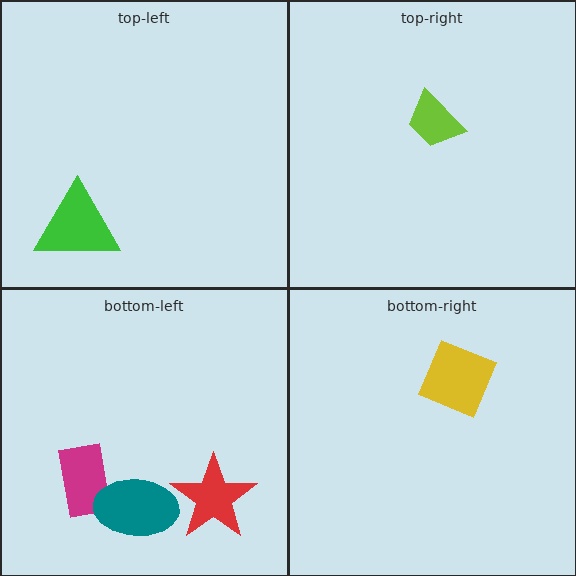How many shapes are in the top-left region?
1.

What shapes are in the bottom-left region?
The red star, the magenta rectangle, the teal ellipse.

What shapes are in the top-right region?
The lime trapezoid.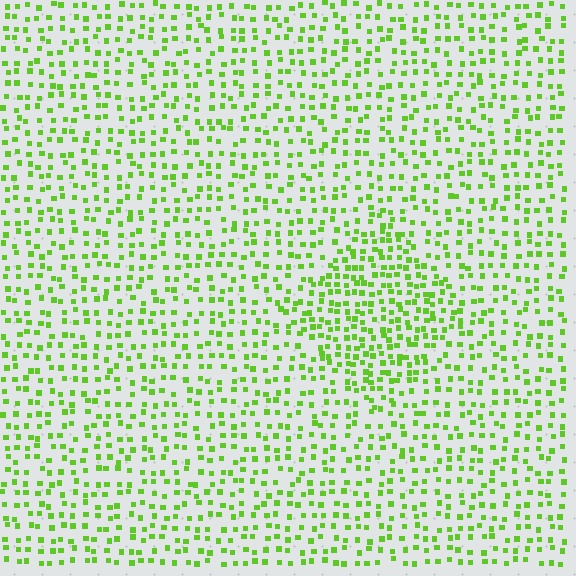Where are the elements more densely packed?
The elements are more densely packed inside the diamond boundary.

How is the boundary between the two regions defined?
The boundary is defined by a change in element density (approximately 1.7x ratio). All elements are the same color, size, and shape.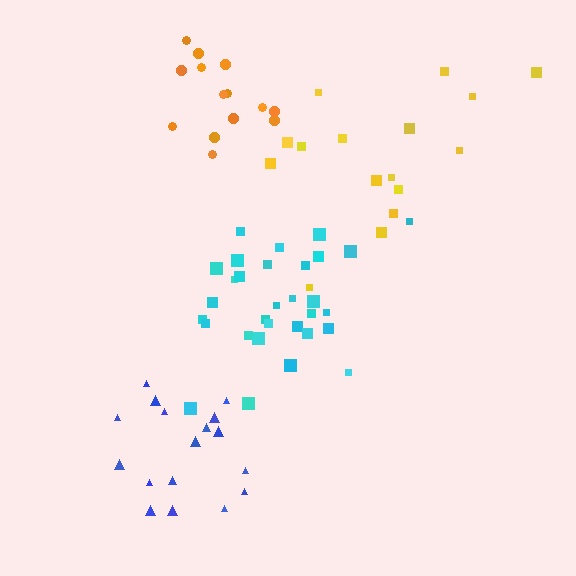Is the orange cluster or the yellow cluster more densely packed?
Orange.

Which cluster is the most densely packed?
Cyan.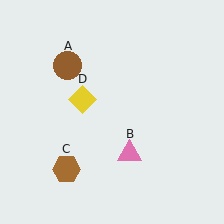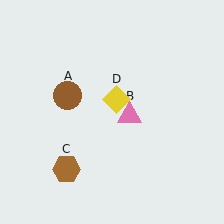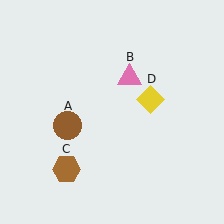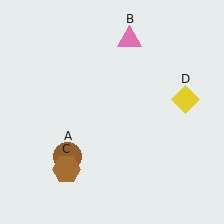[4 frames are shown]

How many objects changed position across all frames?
3 objects changed position: brown circle (object A), pink triangle (object B), yellow diamond (object D).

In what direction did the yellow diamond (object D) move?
The yellow diamond (object D) moved right.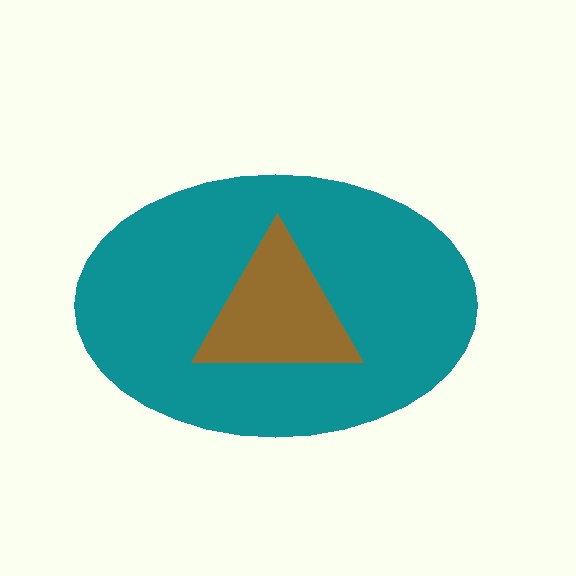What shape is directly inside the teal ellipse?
The brown triangle.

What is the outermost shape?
The teal ellipse.